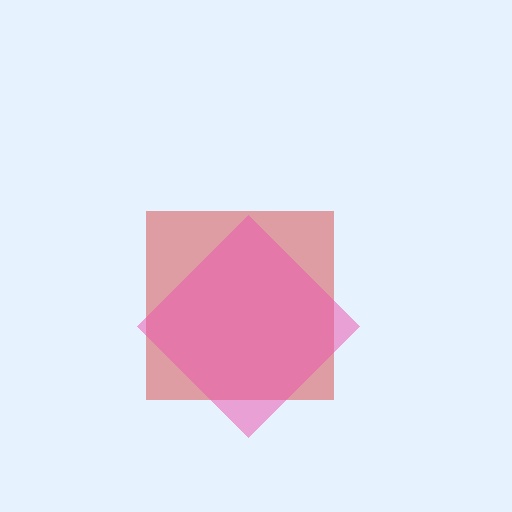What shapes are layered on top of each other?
The layered shapes are: a red square, a pink diamond.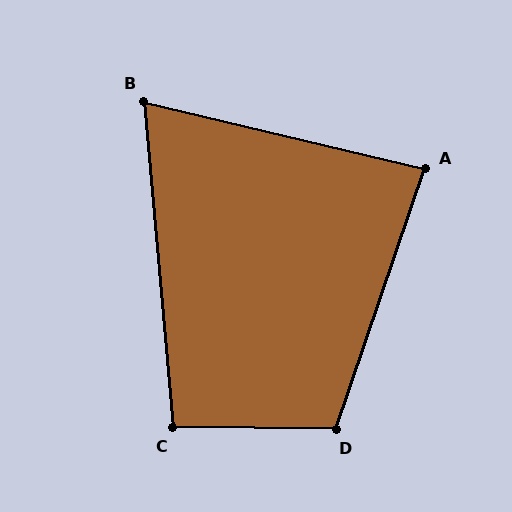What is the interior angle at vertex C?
Approximately 96 degrees (obtuse).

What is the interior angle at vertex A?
Approximately 84 degrees (acute).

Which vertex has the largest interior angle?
D, at approximately 108 degrees.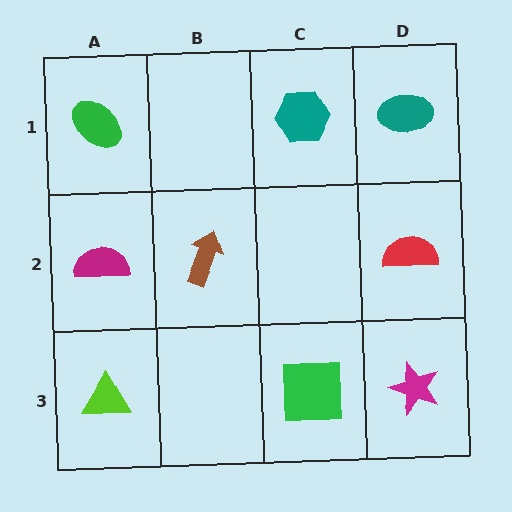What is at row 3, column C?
A green square.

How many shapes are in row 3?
3 shapes.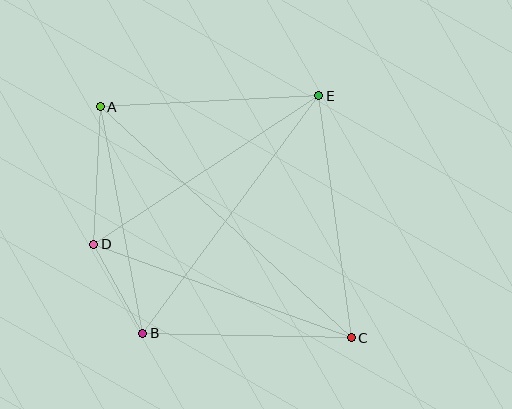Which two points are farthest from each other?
Points A and C are farthest from each other.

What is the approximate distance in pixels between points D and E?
The distance between D and E is approximately 270 pixels.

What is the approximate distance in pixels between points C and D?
The distance between C and D is approximately 274 pixels.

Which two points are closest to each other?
Points B and D are closest to each other.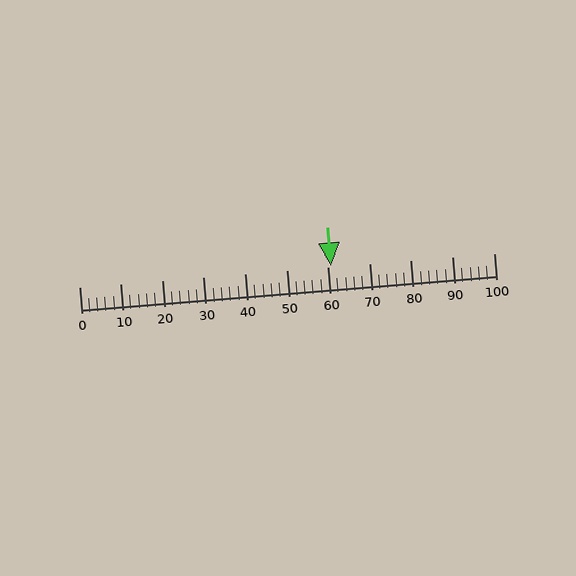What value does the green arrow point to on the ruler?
The green arrow points to approximately 61.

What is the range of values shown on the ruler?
The ruler shows values from 0 to 100.